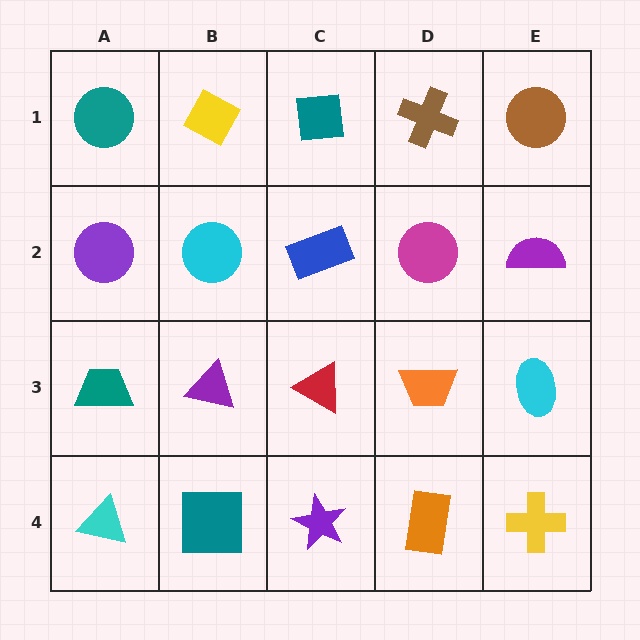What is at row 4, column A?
A cyan triangle.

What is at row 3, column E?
A cyan ellipse.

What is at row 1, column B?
A yellow diamond.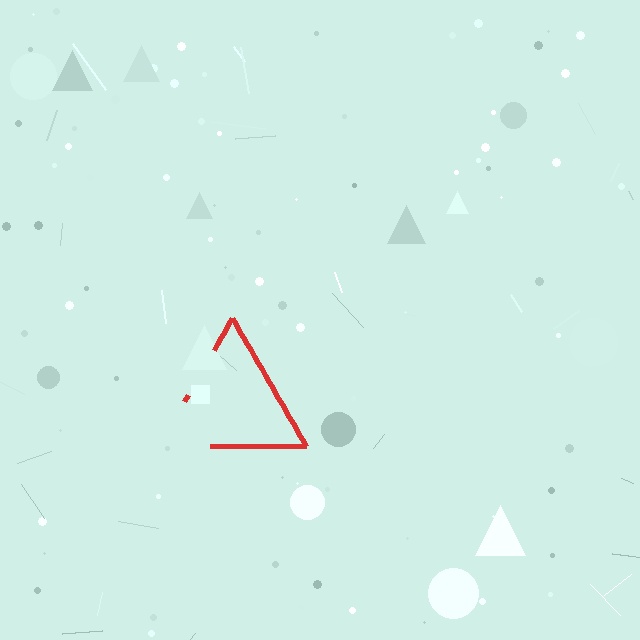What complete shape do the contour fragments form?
The contour fragments form a triangle.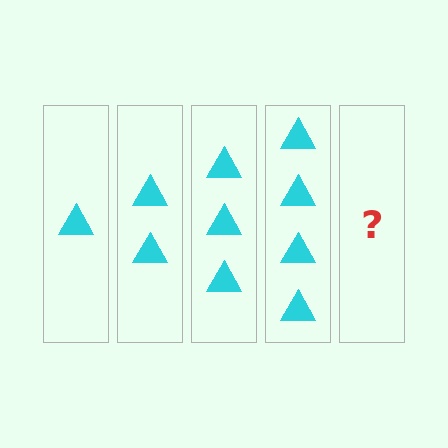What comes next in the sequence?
The next element should be 5 triangles.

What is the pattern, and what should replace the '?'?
The pattern is that each step adds one more triangle. The '?' should be 5 triangles.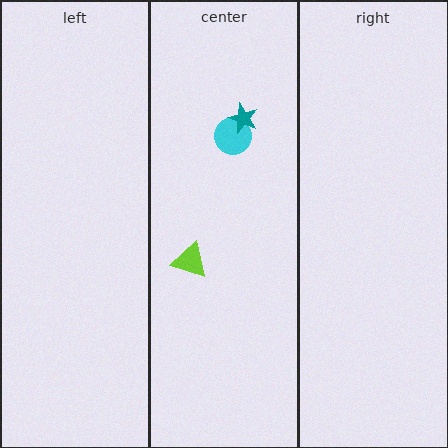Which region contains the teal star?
The center region.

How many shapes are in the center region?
3.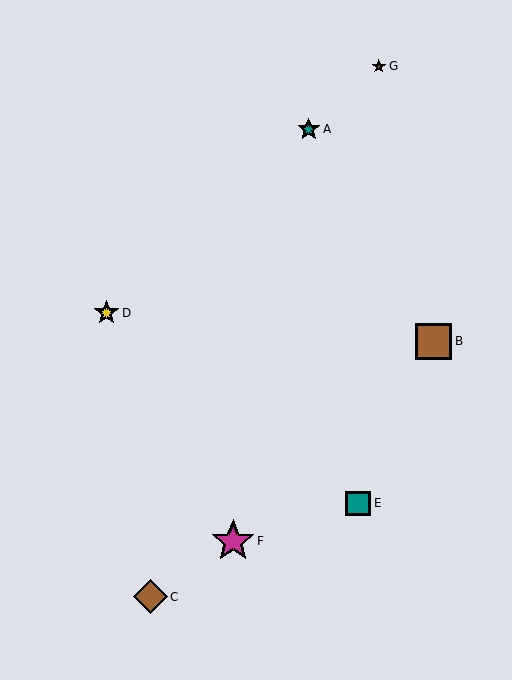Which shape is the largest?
The magenta star (labeled F) is the largest.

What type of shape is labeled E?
Shape E is a teal square.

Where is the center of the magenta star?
The center of the magenta star is at (233, 541).